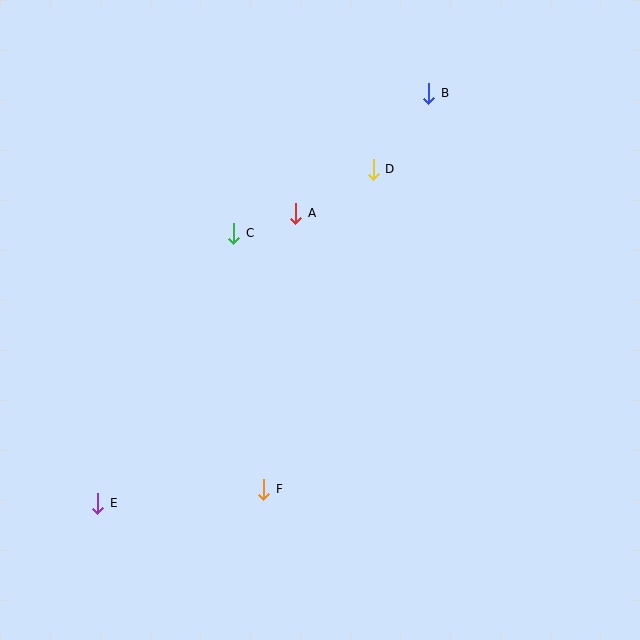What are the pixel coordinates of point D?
Point D is at (373, 169).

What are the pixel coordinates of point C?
Point C is at (234, 233).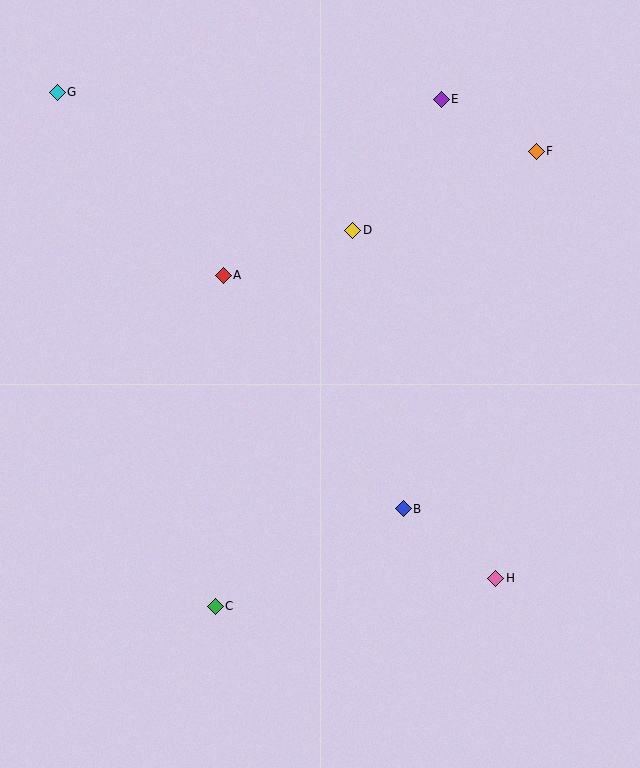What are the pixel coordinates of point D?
Point D is at (353, 230).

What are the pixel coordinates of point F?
Point F is at (536, 152).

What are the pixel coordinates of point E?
Point E is at (441, 99).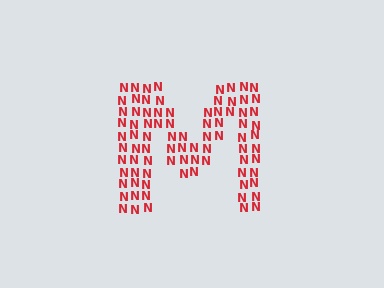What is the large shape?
The large shape is the letter M.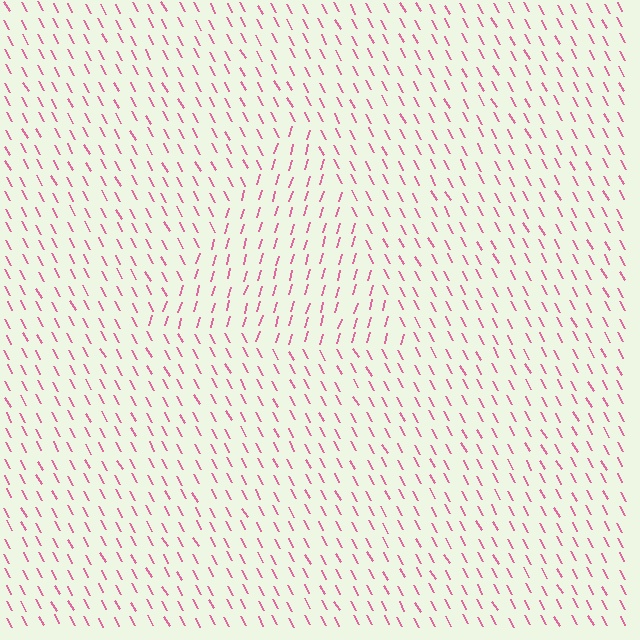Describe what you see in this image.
The image is filled with small pink line segments. A triangle region in the image has lines oriented differently from the surrounding lines, creating a visible texture boundary.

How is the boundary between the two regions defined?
The boundary is defined purely by a change in line orientation (approximately 45 degrees difference). All lines are the same color and thickness.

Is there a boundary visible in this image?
Yes, there is a texture boundary formed by a change in line orientation.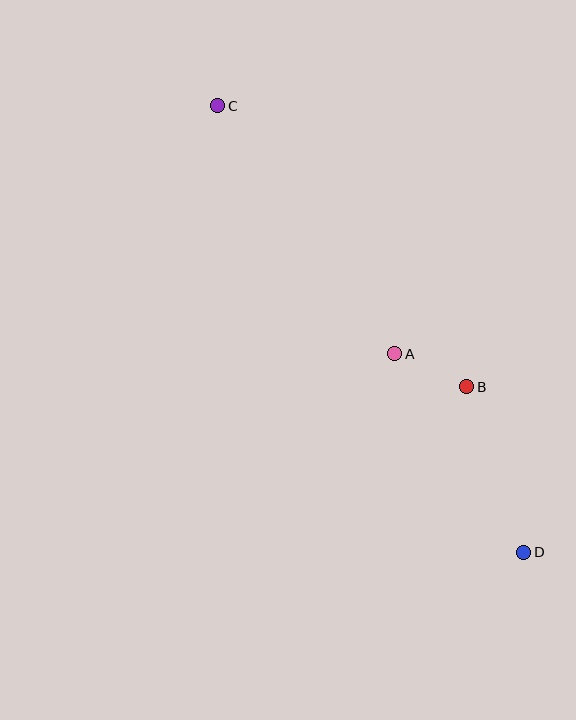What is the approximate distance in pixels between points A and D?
The distance between A and D is approximately 237 pixels.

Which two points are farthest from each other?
Points C and D are farthest from each other.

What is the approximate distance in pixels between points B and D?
The distance between B and D is approximately 175 pixels.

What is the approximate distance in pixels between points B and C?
The distance between B and C is approximately 375 pixels.